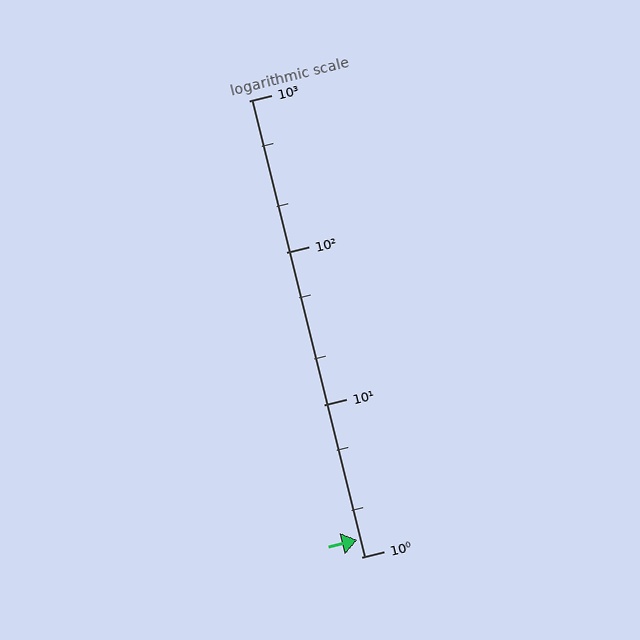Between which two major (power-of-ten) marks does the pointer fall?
The pointer is between 1 and 10.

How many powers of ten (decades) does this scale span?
The scale spans 3 decades, from 1 to 1000.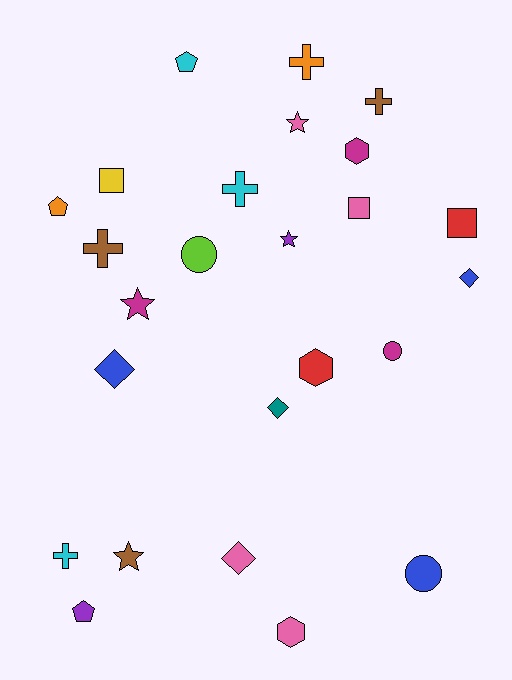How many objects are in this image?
There are 25 objects.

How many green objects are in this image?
There are no green objects.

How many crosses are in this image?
There are 5 crosses.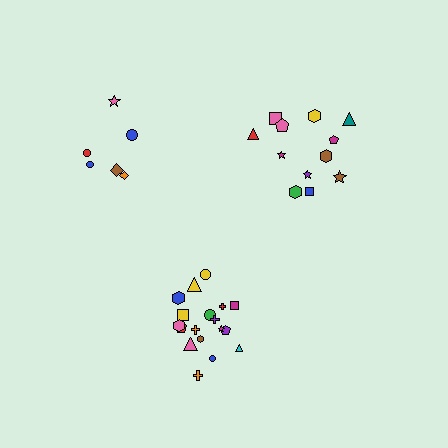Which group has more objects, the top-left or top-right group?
The top-right group.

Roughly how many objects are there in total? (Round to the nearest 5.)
Roughly 35 objects in total.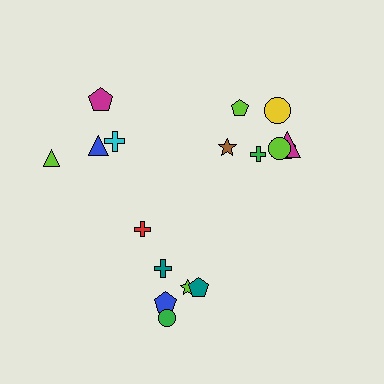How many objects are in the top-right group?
There are 7 objects.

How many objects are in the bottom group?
There are 6 objects.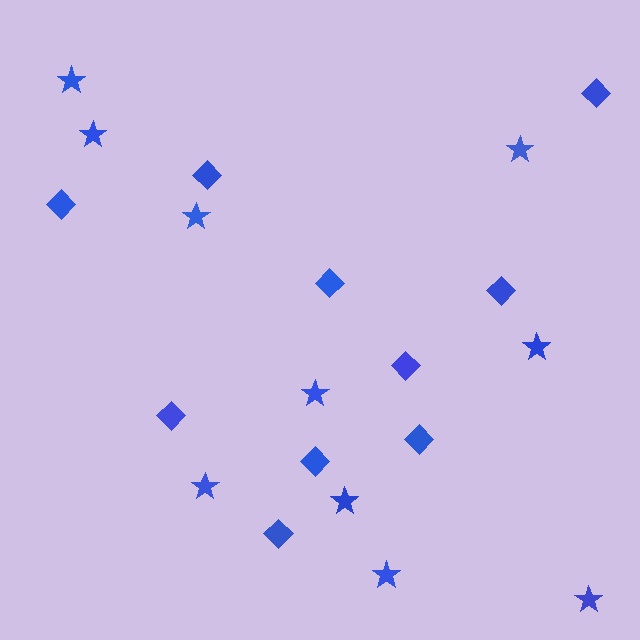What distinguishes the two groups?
There are 2 groups: one group of diamonds (10) and one group of stars (10).